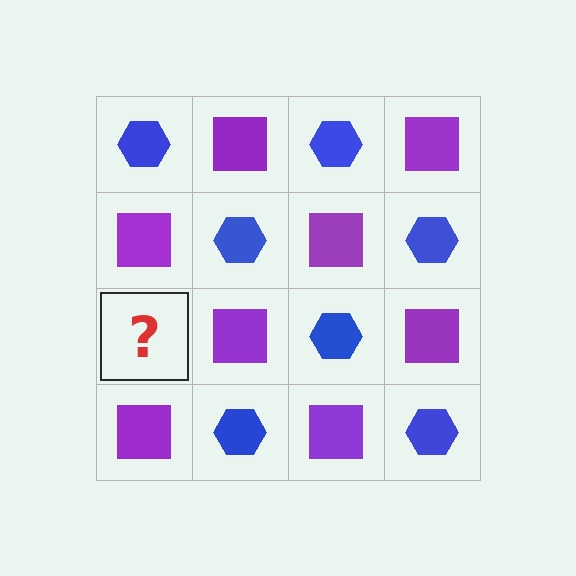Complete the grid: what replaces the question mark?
The question mark should be replaced with a blue hexagon.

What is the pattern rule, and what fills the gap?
The rule is that it alternates blue hexagon and purple square in a checkerboard pattern. The gap should be filled with a blue hexagon.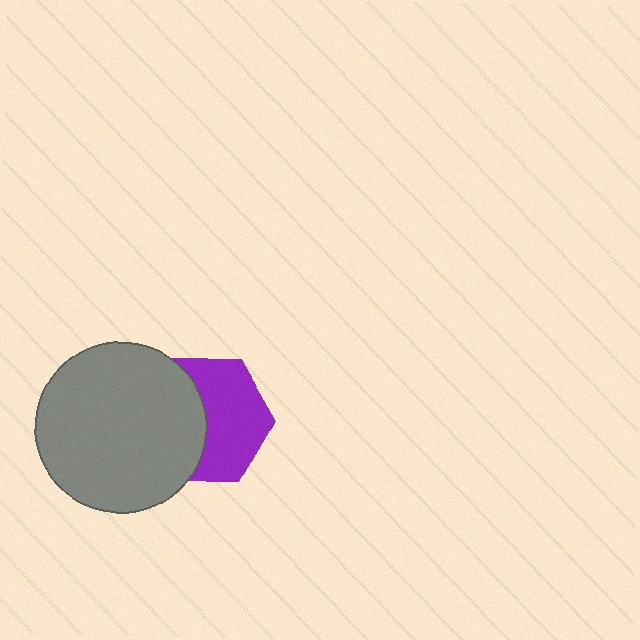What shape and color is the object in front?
The object in front is a gray circle.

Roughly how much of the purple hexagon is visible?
About half of it is visible (roughly 56%).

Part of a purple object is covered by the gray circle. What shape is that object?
It is a hexagon.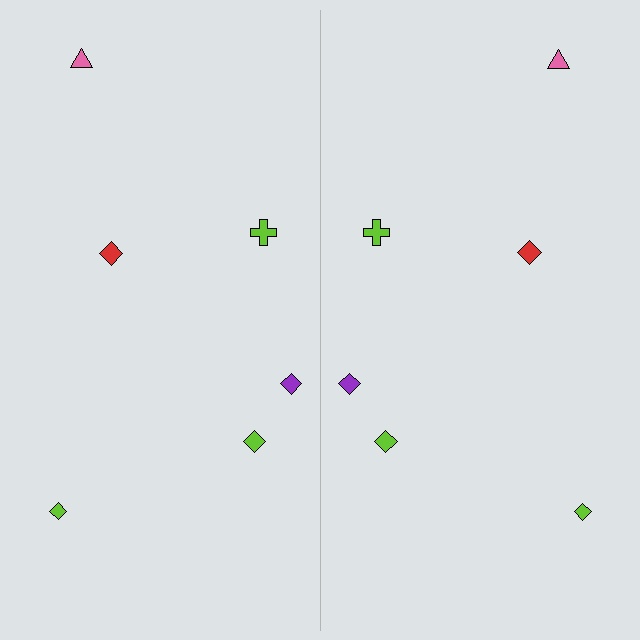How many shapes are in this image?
There are 12 shapes in this image.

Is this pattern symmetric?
Yes, this pattern has bilateral (reflection) symmetry.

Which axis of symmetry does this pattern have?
The pattern has a vertical axis of symmetry running through the center of the image.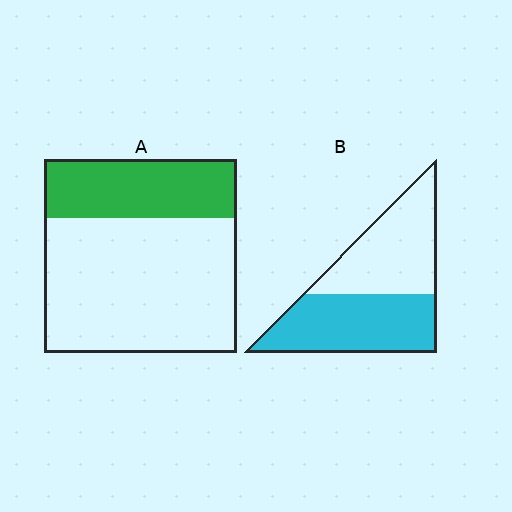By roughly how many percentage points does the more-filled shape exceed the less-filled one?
By roughly 20 percentage points (B over A).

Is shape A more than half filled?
No.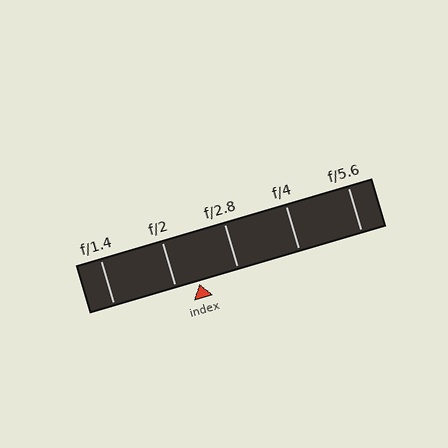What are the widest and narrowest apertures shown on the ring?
The widest aperture shown is f/1.4 and the narrowest is f/5.6.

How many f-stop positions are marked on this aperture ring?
There are 5 f-stop positions marked.